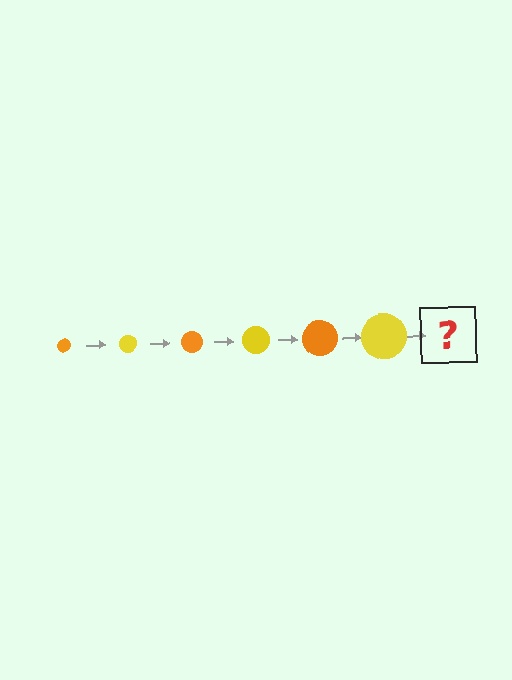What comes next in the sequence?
The next element should be an orange circle, larger than the previous one.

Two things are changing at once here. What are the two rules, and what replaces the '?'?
The two rules are that the circle grows larger each step and the color cycles through orange and yellow. The '?' should be an orange circle, larger than the previous one.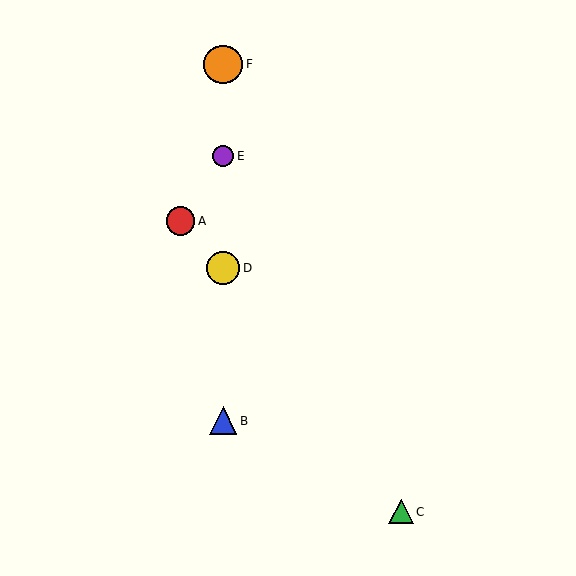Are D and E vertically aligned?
Yes, both are at x≈223.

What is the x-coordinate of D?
Object D is at x≈223.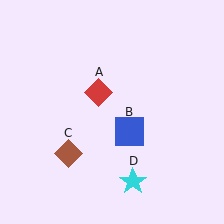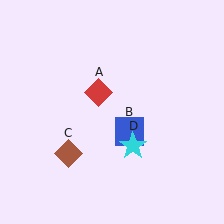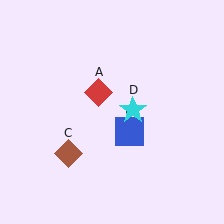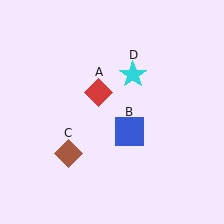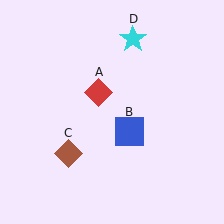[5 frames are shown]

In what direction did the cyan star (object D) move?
The cyan star (object D) moved up.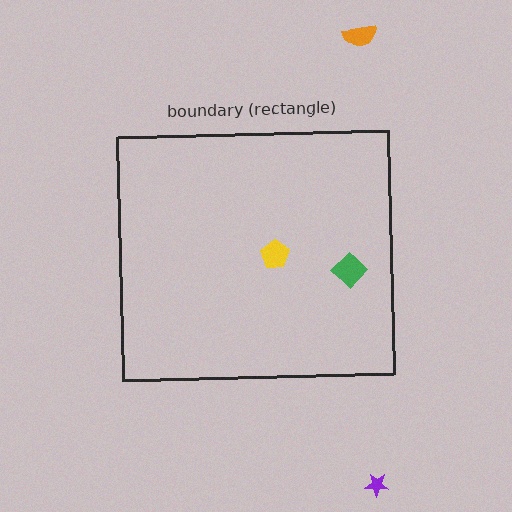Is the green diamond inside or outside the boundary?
Inside.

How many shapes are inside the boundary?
2 inside, 2 outside.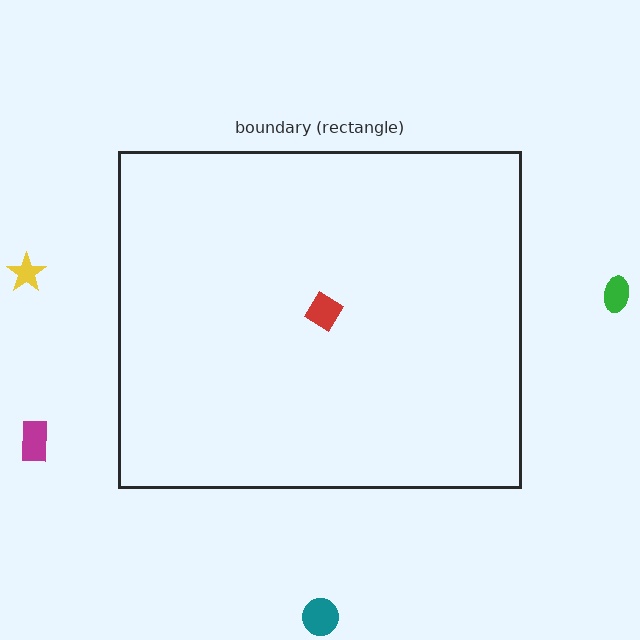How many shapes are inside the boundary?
1 inside, 4 outside.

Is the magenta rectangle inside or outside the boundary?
Outside.